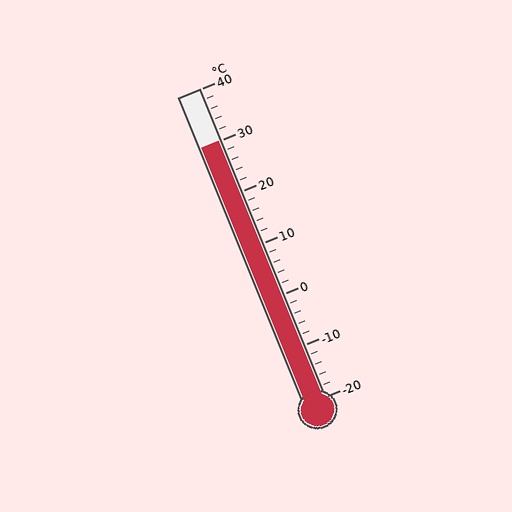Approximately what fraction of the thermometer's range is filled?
The thermometer is filled to approximately 85% of its range.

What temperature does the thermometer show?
The thermometer shows approximately 30°C.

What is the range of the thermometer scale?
The thermometer scale ranges from -20°C to 40°C.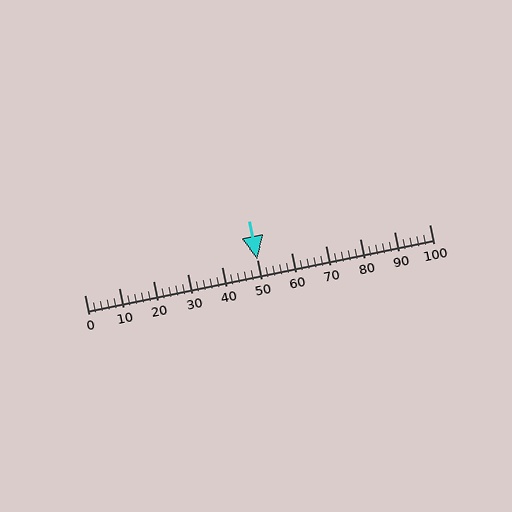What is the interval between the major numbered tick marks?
The major tick marks are spaced 10 units apart.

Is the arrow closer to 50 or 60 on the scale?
The arrow is closer to 50.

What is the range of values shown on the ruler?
The ruler shows values from 0 to 100.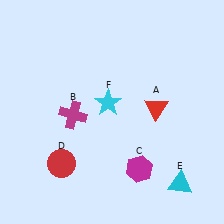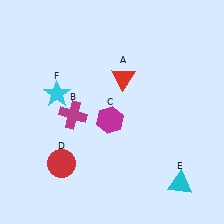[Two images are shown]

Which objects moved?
The objects that moved are: the red triangle (A), the magenta hexagon (C), the cyan star (F).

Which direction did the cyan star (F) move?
The cyan star (F) moved left.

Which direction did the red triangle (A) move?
The red triangle (A) moved left.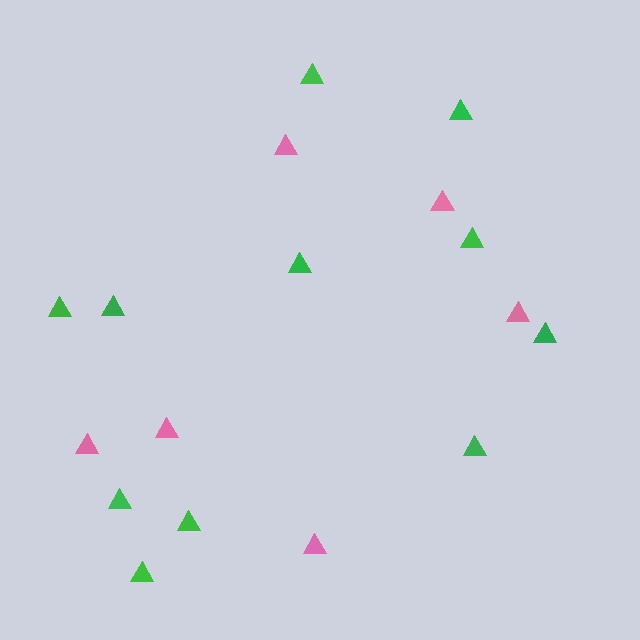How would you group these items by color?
There are 2 groups: one group of green triangles (11) and one group of pink triangles (6).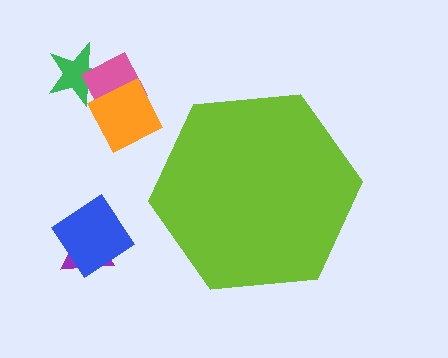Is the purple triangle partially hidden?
No, the purple triangle is fully visible.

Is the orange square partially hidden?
No, the orange square is fully visible.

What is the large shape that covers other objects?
A lime hexagon.